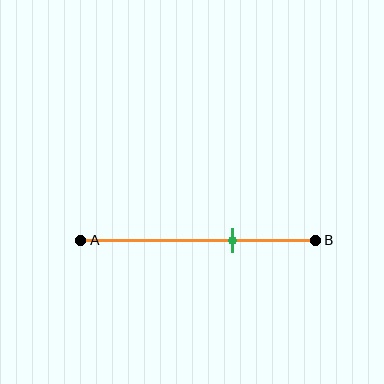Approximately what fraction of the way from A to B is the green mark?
The green mark is approximately 65% of the way from A to B.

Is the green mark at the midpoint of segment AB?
No, the mark is at about 65% from A, not at the 50% midpoint.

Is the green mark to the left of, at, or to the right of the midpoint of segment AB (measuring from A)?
The green mark is to the right of the midpoint of segment AB.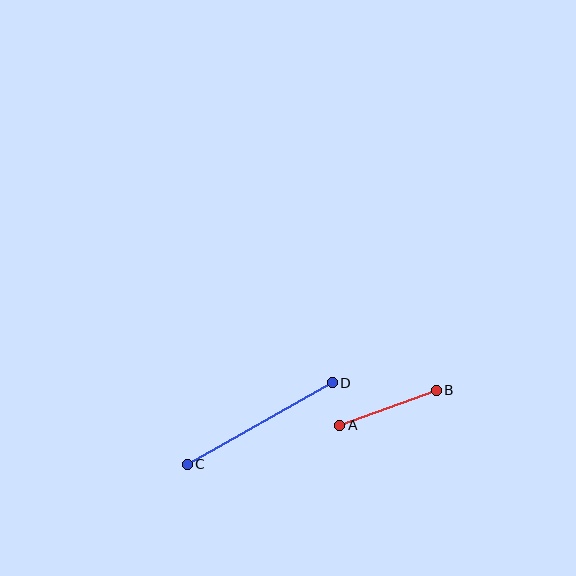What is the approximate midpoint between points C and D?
The midpoint is at approximately (260, 423) pixels.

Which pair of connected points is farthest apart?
Points C and D are farthest apart.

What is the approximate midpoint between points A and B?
The midpoint is at approximately (388, 408) pixels.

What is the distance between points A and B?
The distance is approximately 103 pixels.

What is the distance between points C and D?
The distance is approximately 167 pixels.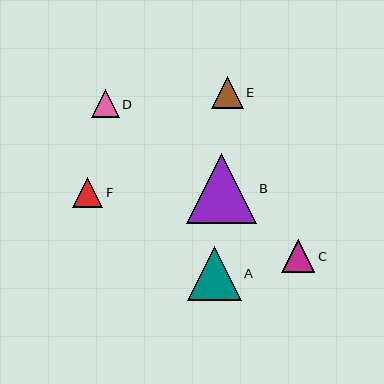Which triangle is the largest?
Triangle B is the largest with a size of approximately 70 pixels.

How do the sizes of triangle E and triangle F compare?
Triangle E and triangle F are approximately the same size.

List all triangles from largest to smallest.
From largest to smallest: B, A, C, E, F, D.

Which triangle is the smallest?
Triangle D is the smallest with a size of approximately 28 pixels.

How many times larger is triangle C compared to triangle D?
Triangle C is approximately 1.2 times the size of triangle D.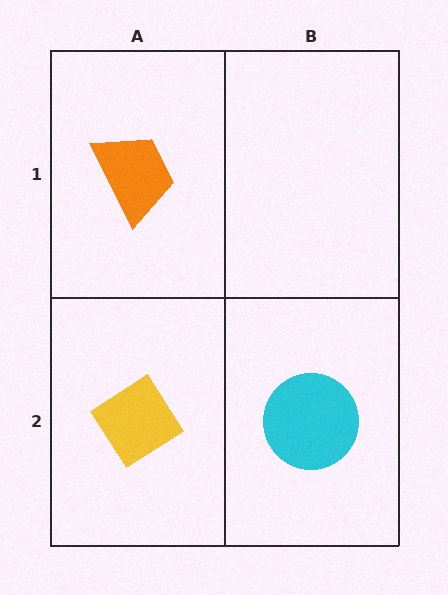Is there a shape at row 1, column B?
No, that cell is empty.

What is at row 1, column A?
An orange trapezoid.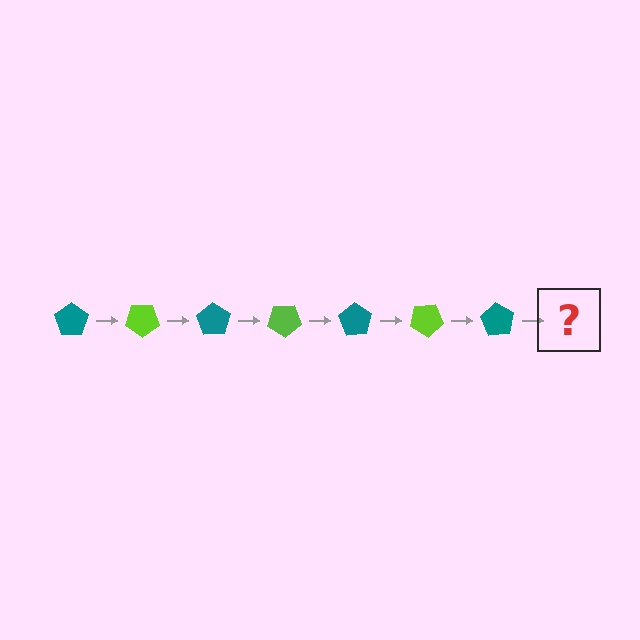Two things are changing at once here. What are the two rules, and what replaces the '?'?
The two rules are that it rotates 35 degrees each step and the color cycles through teal and lime. The '?' should be a lime pentagon, rotated 245 degrees from the start.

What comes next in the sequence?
The next element should be a lime pentagon, rotated 245 degrees from the start.